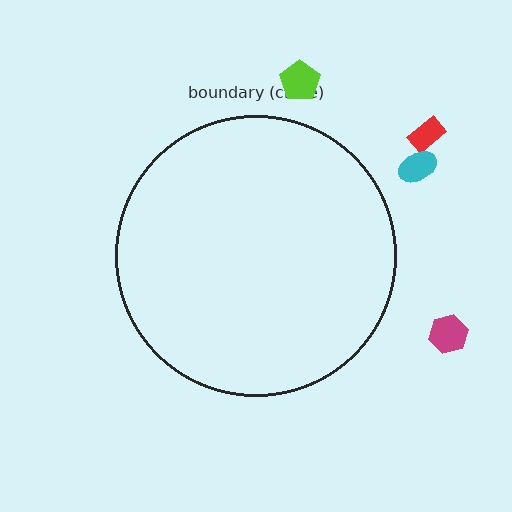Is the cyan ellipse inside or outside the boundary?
Outside.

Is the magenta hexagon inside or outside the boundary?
Outside.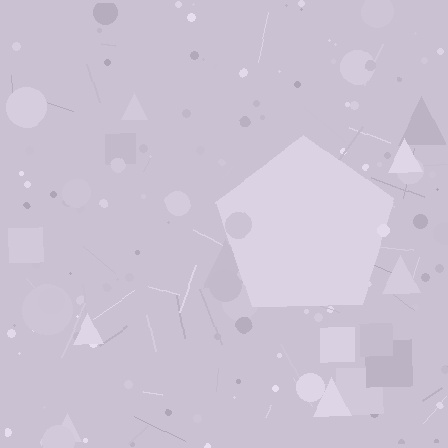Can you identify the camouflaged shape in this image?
The camouflaged shape is a pentagon.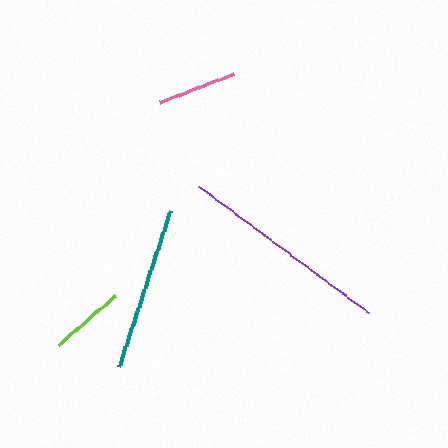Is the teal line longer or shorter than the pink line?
The teal line is longer than the pink line.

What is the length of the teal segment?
The teal segment is approximately 163 pixels long.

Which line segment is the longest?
The purple line is the longest at approximately 212 pixels.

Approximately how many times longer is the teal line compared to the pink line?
The teal line is approximately 2.1 times the length of the pink line.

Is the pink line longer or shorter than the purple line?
The purple line is longer than the pink line.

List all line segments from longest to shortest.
From longest to shortest: purple, teal, pink, lime.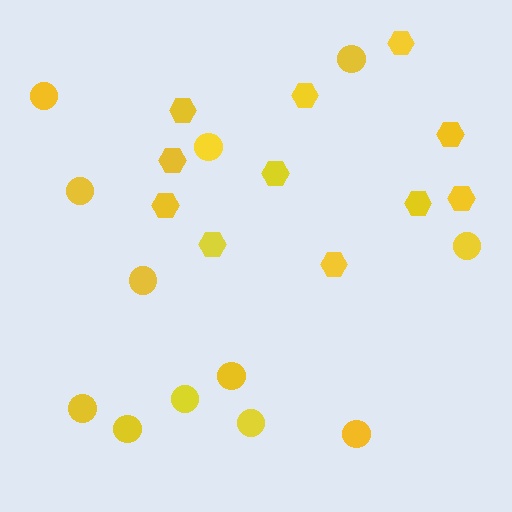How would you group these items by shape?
There are 2 groups: one group of circles (12) and one group of hexagons (11).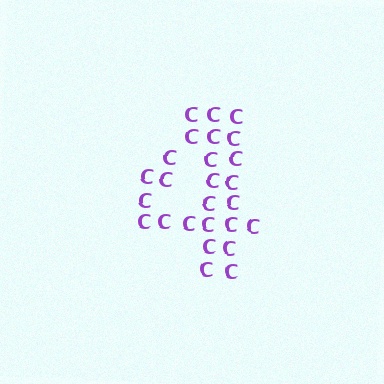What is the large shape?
The large shape is the digit 4.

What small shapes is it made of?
It is made of small letter C's.